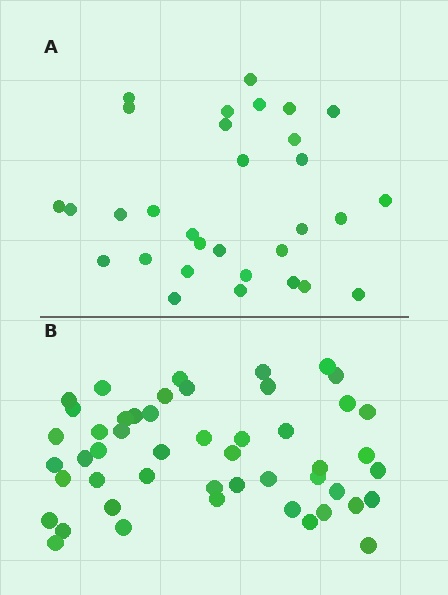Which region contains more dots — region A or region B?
Region B (the bottom region) has more dots.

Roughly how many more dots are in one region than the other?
Region B has approximately 20 more dots than region A.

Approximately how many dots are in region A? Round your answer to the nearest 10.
About 30 dots. (The exact count is 31, which rounds to 30.)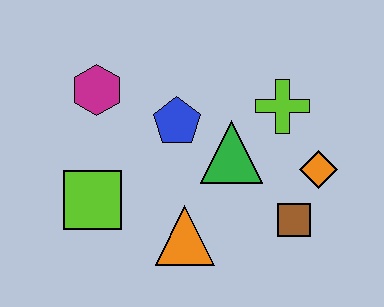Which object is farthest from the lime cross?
The lime square is farthest from the lime cross.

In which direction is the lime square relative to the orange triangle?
The lime square is to the left of the orange triangle.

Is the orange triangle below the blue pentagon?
Yes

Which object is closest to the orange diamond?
The brown square is closest to the orange diamond.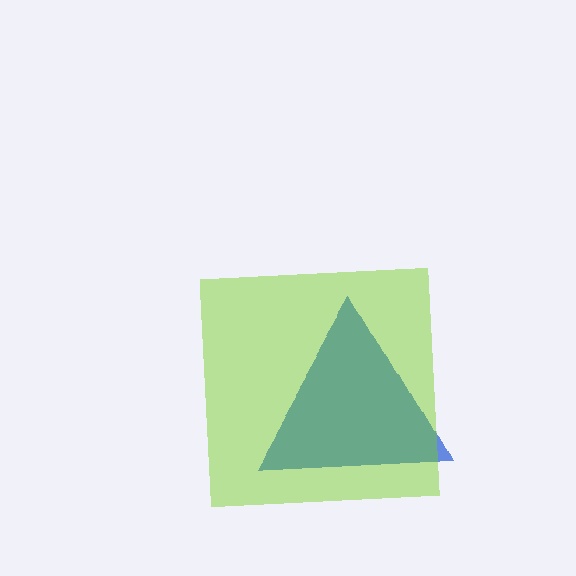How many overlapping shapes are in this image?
There are 2 overlapping shapes in the image.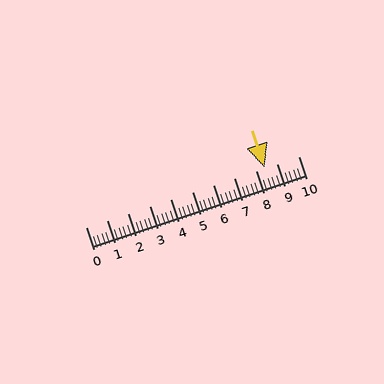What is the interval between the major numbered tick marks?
The major tick marks are spaced 1 units apart.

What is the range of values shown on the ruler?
The ruler shows values from 0 to 10.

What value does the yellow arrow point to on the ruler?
The yellow arrow points to approximately 8.4.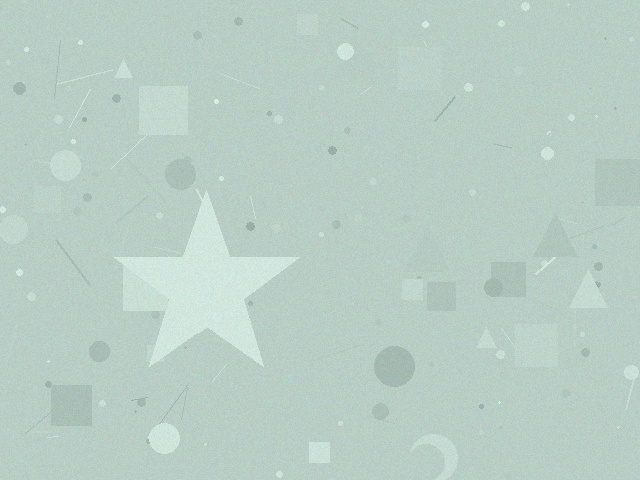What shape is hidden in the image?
A star is hidden in the image.